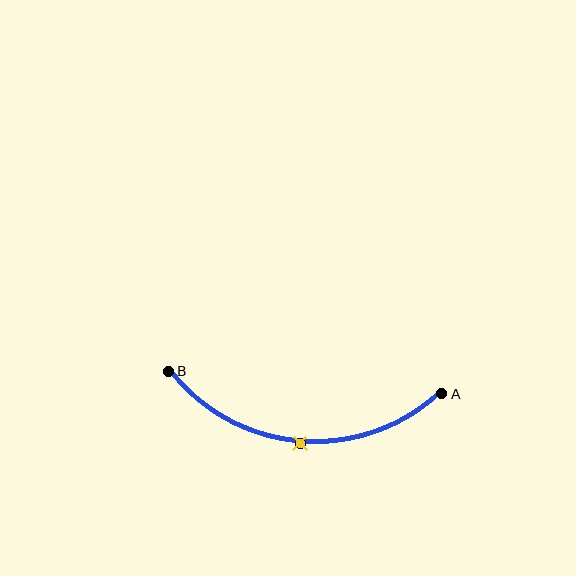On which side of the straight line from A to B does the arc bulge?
The arc bulges below the straight line connecting A and B.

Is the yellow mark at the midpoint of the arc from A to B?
Yes. The yellow mark lies on the arc at equal arc-length from both A and B — it is the arc midpoint.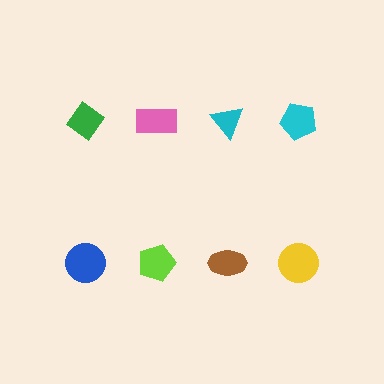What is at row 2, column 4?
A yellow circle.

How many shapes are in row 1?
4 shapes.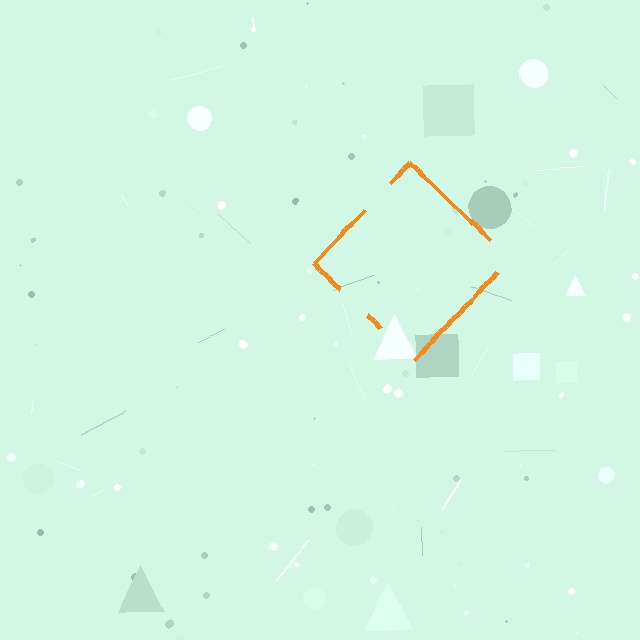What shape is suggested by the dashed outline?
The dashed outline suggests a diamond.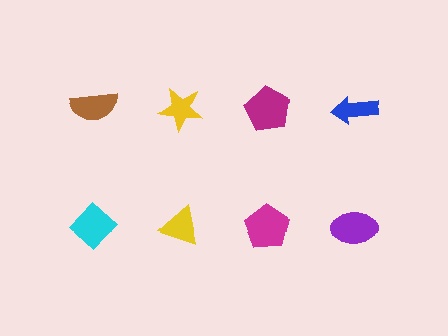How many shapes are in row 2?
4 shapes.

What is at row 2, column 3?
A magenta pentagon.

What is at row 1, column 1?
A brown semicircle.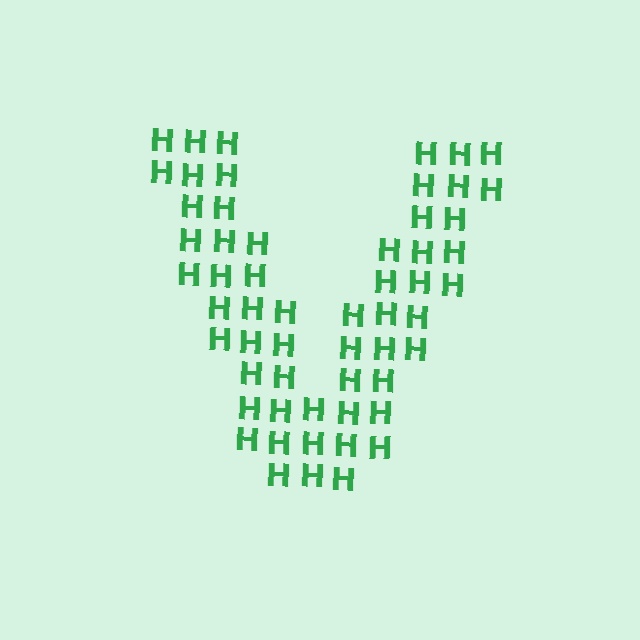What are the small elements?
The small elements are letter H's.